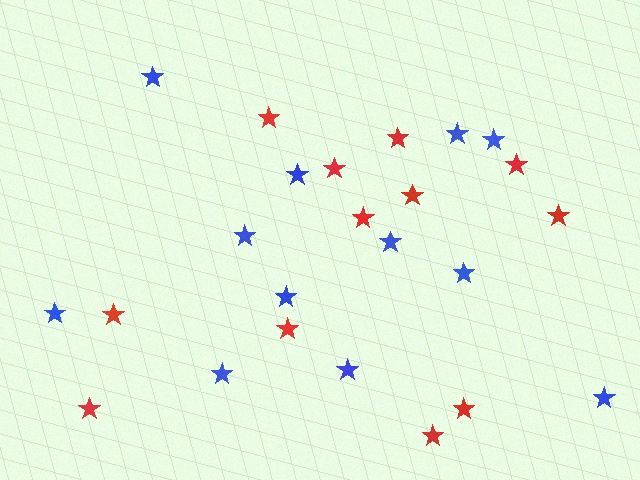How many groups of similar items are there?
There are 2 groups: one group of blue stars (12) and one group of red stars (12).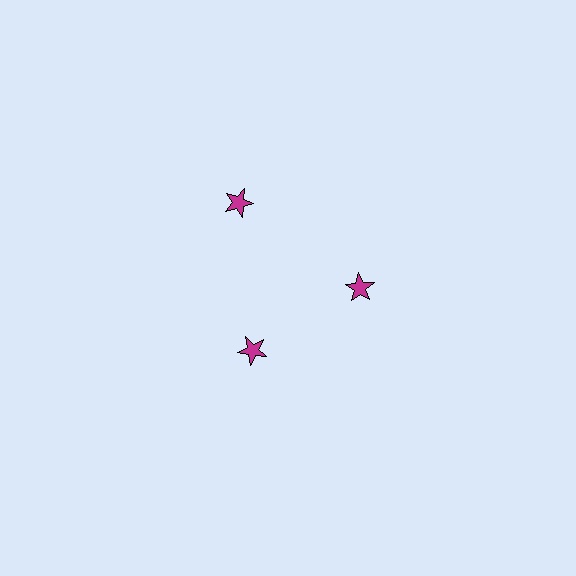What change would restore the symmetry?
The symmetry would be restored by moving it inward, back onto the ring so that all 3 stars sit at equal angles and equal distance from the center.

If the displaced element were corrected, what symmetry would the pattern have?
It would have 3-fold rotational symmetry — the pattern would map onto itself every 120 degrees.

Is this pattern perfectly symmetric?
No. The 3 magenta stars are arranged in a ring, but one element near the 11 o'clock position is pushed outward from the center, breaking the 3-fold rotational symmetry.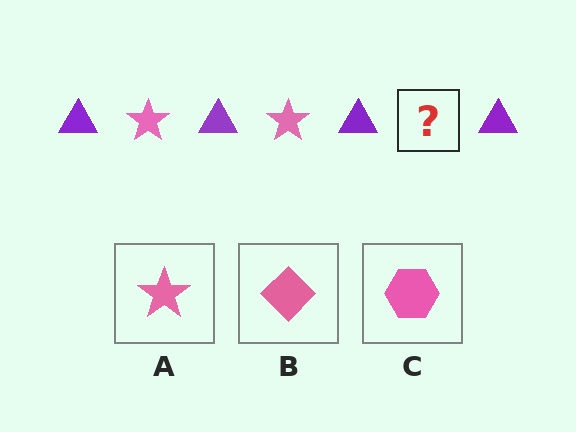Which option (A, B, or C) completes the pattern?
A.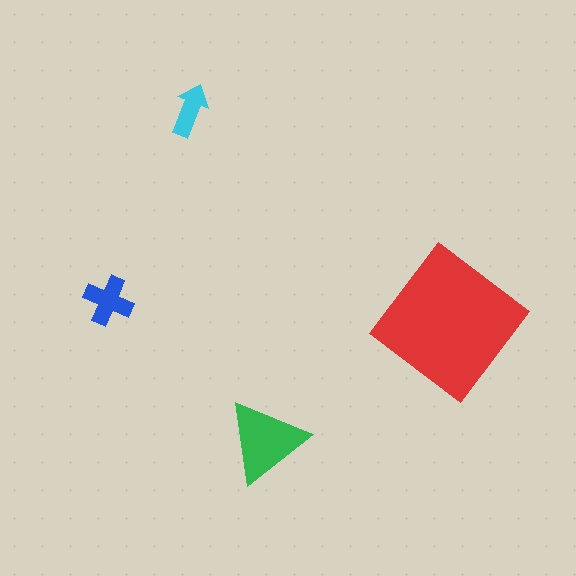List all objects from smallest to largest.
The cyan arrow, the blue cross, the green triangle, the red diamond.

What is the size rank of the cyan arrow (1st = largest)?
4th.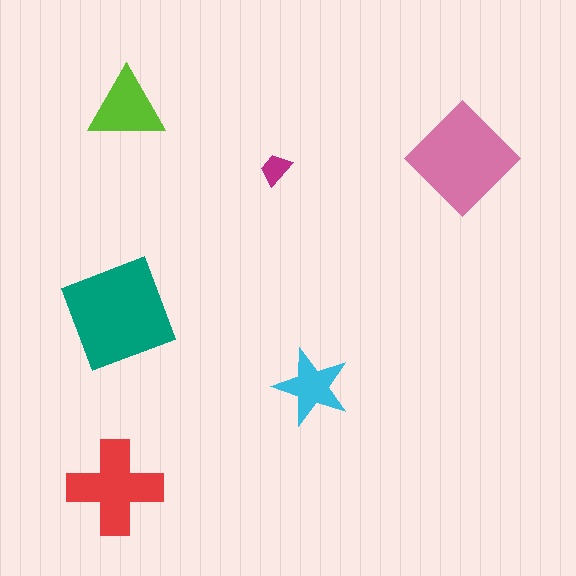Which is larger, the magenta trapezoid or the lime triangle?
The lime triangle.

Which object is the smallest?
The magenta trapezoid.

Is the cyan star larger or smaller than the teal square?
Smaller.